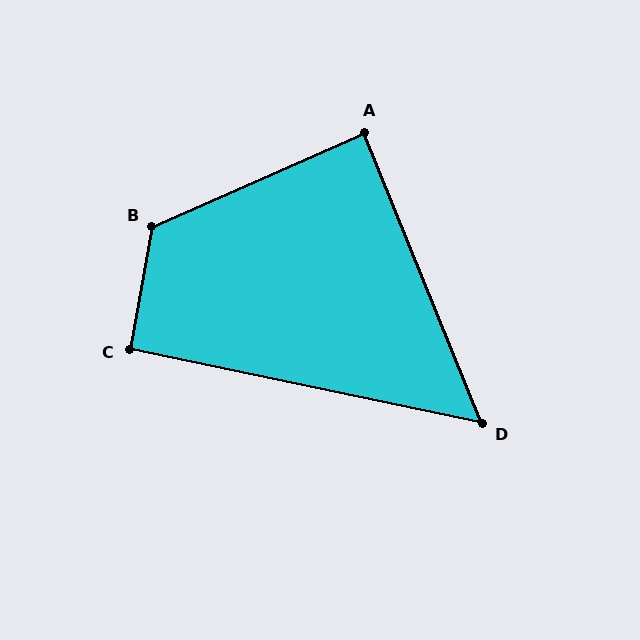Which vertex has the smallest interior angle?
D, at approximately 56 degrees.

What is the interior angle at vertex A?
Approximately 88 degrees (approximately right).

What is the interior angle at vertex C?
Approximately 92 degrees (approximately right).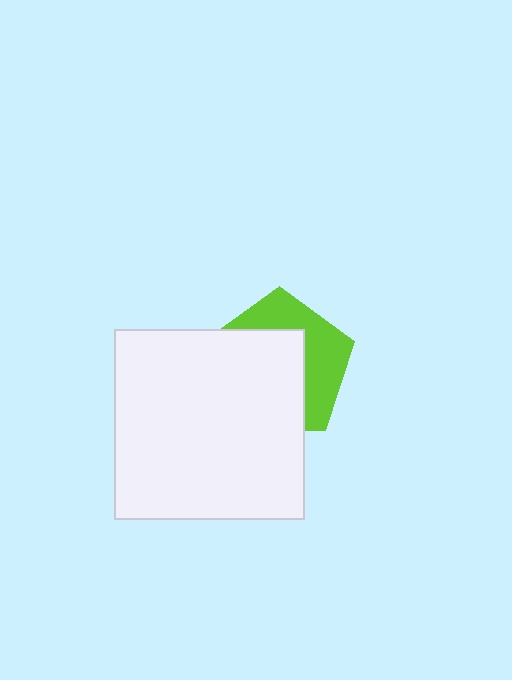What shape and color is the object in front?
The object in front is a white square.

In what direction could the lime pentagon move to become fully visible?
The lime pentagon could move toward the upper-right. That would shift it out from behind the white square entirely.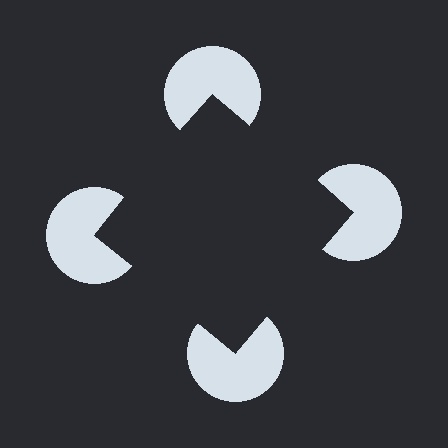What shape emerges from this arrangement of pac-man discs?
An illusory square — its edges are inferred from the aligned wedge cuts in the pac-man discs, not physically drawn.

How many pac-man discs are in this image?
There are 4 — one at each vertex of the illusory square.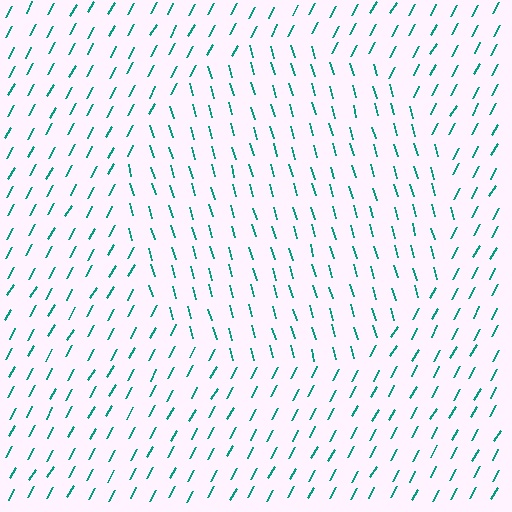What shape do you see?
I see a circle.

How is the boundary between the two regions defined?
The boundary is defined purely by a change in line orientation (approximately 45 degrees difference). All lines are the same color and thickness.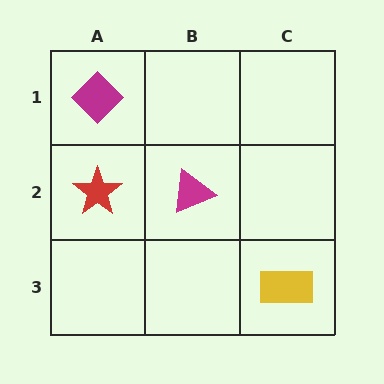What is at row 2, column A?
A red star.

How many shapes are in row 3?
1 shape.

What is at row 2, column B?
A magenta triangle.